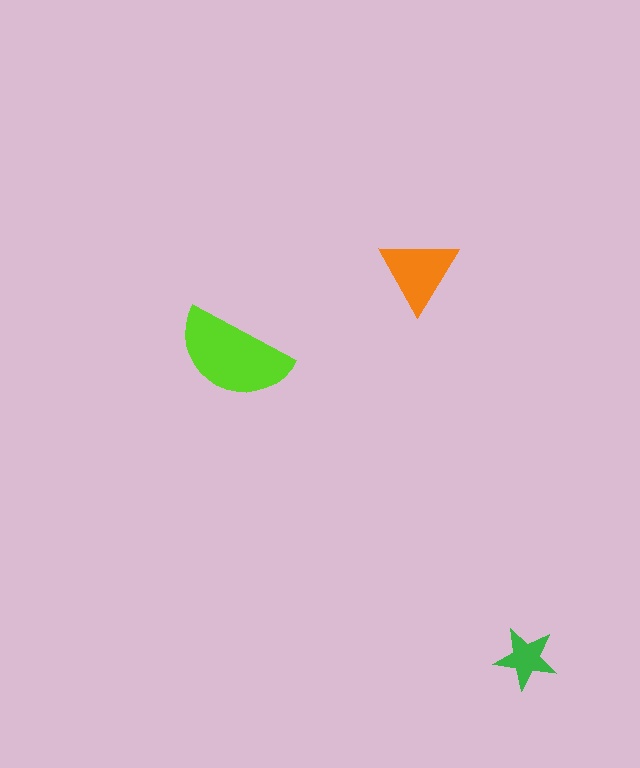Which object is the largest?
The lime semicircle.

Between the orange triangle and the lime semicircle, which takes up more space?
The lime semicircle.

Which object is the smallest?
The green star.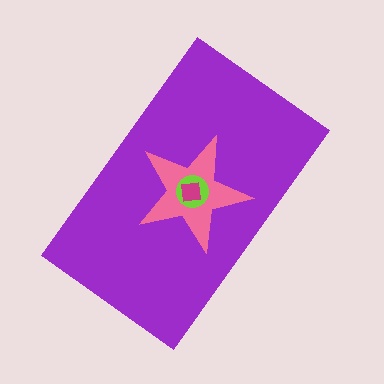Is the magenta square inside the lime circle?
Yes.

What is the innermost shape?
The magenta square.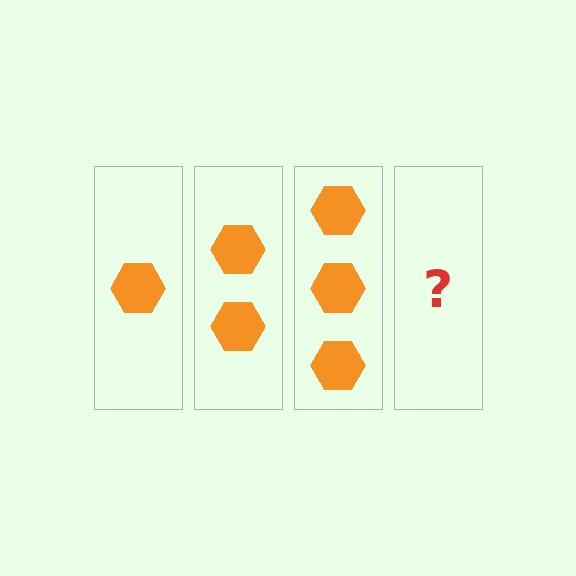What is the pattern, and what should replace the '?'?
The pattern is that each step adds one more hexagon. The '?' should be 4 hexagons.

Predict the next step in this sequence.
The next step is 4 hexagons.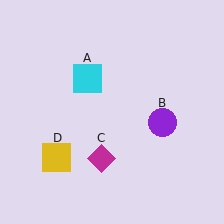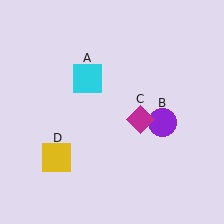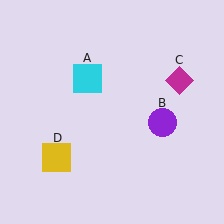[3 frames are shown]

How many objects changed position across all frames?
1 object changed position: magenta diamond (object C).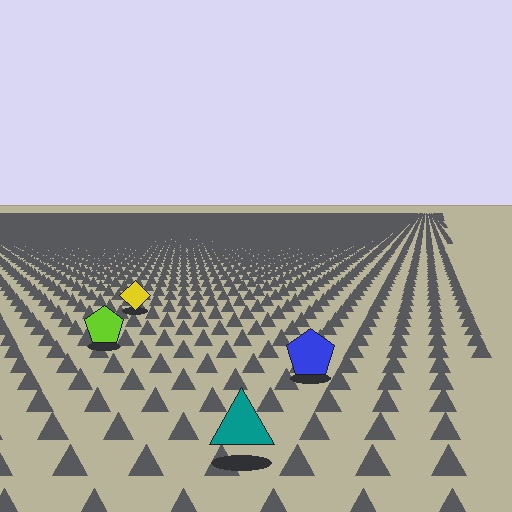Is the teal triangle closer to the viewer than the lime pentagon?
Yes. The teal triangle is closer — you can tell from the texture gradient: the ground texture is coarser near it.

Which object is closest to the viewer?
The teal triangle is closest. The texture marks near it are larger and more spread out.